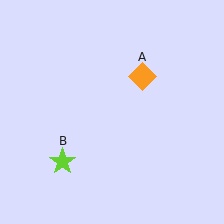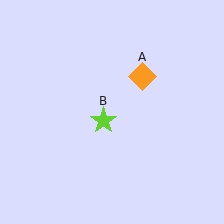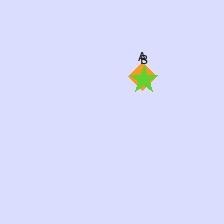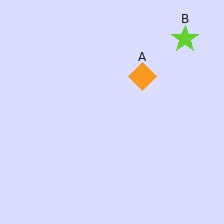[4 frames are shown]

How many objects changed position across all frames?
1 object changed position: lime star (object B).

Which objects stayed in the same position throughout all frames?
Orange diamond (object A) remained stationary.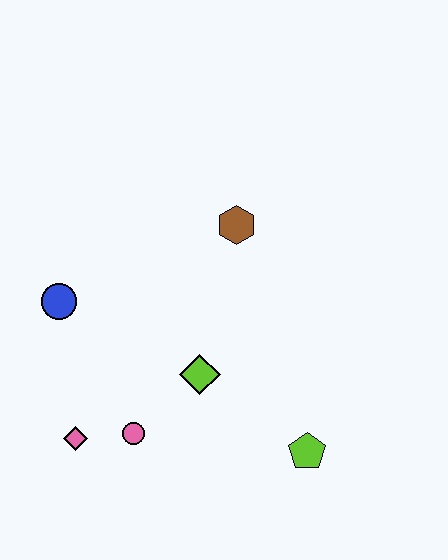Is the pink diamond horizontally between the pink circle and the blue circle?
Yes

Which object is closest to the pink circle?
The pink diamond is closest to the pink circle.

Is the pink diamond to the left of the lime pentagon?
Yes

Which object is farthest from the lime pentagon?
The blue circle is farthest from the lime pentagon.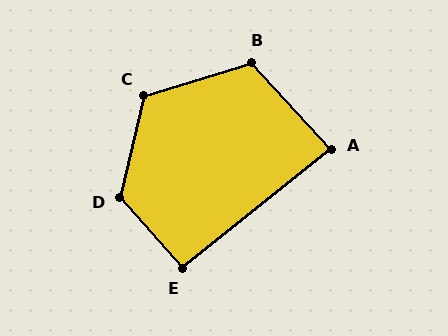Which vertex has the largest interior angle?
D, at approximately 125 degrees.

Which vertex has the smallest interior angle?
A, at approximately 86 degrees.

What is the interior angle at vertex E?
Approximately 93 degrees (approximately right).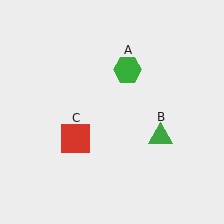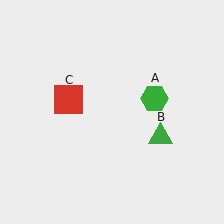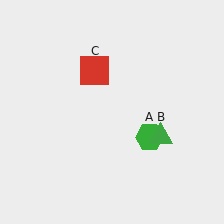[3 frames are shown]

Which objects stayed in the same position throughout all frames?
Green triangle (object B) remained stationary.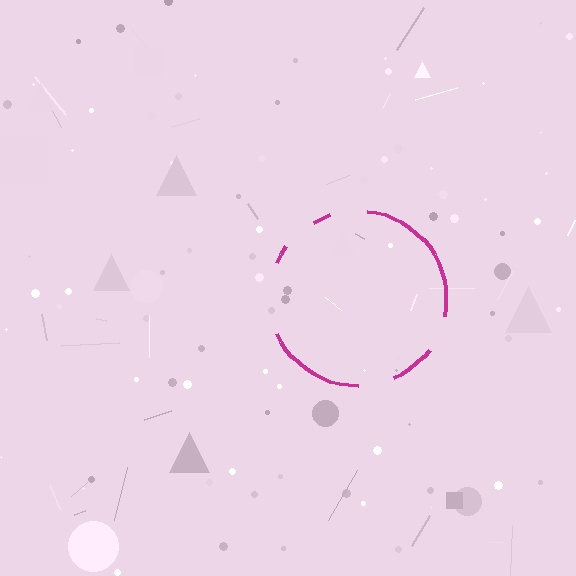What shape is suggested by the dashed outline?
The dashed outline suggests a circle.